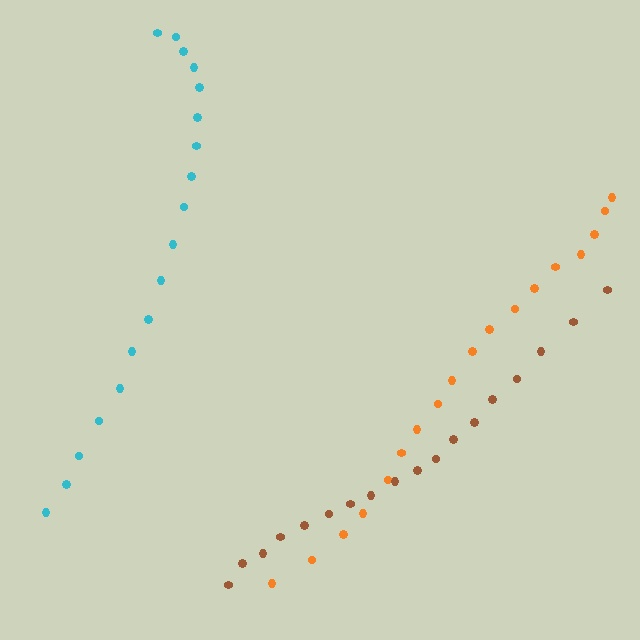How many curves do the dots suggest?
There are 3 distinct paths.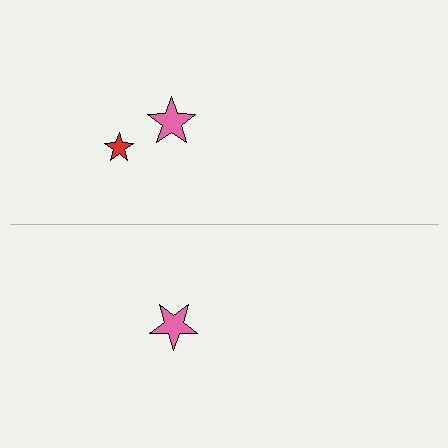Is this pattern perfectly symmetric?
No, the pattern is not perfectly symmetric. A red star is missing from the bottom side.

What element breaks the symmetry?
A red star is missing from the bottom side.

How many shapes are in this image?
There are 3 shapes in this image.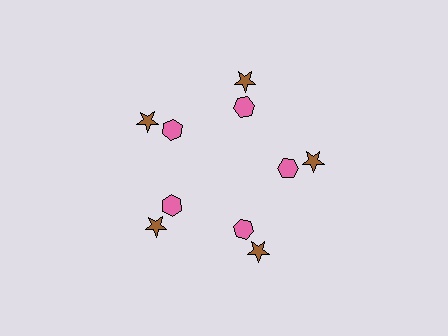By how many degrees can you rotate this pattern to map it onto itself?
The pattern maps onto itself every 72 degrees of rotation.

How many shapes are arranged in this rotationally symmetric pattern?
There are 10 shapes, arranged in 5 groups of 2.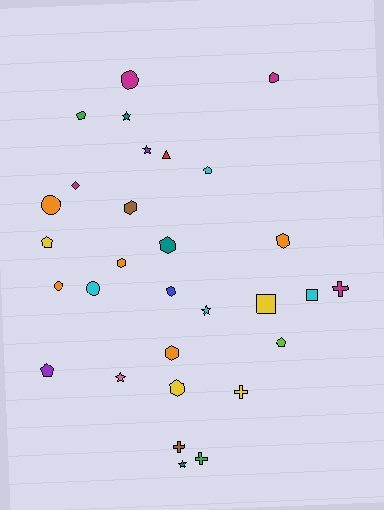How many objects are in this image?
There are 30 objects.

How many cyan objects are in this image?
There are 4 cyan objects.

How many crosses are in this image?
There are 4 crosses.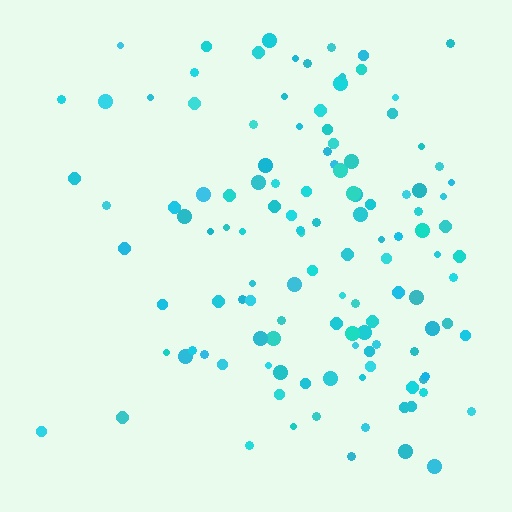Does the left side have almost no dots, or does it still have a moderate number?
Still a moderate number, just noticeably fewer than the right.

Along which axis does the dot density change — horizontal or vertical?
Horizontal.